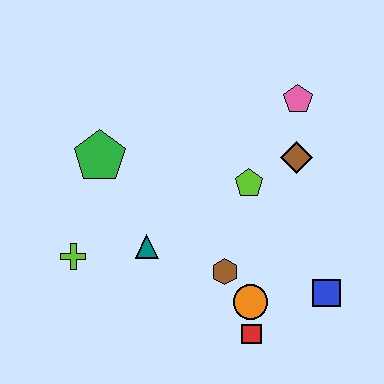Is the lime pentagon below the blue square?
No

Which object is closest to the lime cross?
The teal triangle is closest to the lime cross.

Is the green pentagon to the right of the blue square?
No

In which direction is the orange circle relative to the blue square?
The orange circle is to the left of the blue square.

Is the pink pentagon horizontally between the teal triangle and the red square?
No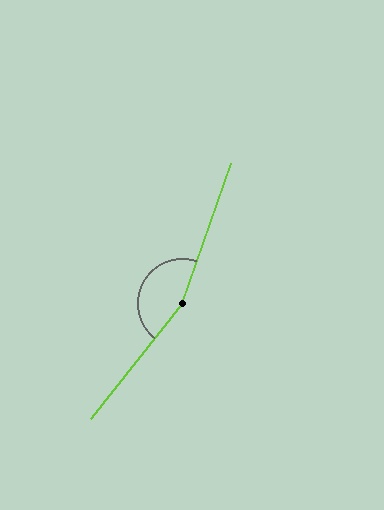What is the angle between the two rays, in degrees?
Approximately 161 degrees.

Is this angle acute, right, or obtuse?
It is obtuse.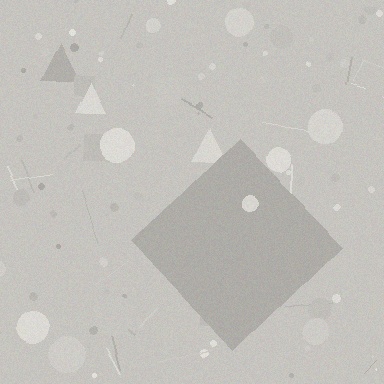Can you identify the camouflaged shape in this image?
The camouflaged shape is a diamond.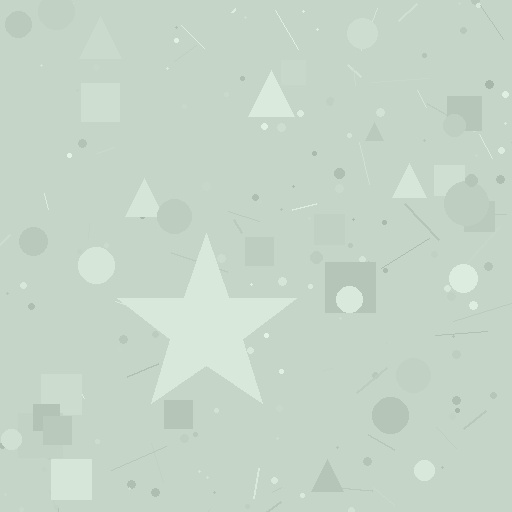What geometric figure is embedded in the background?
A star is embedded in the background.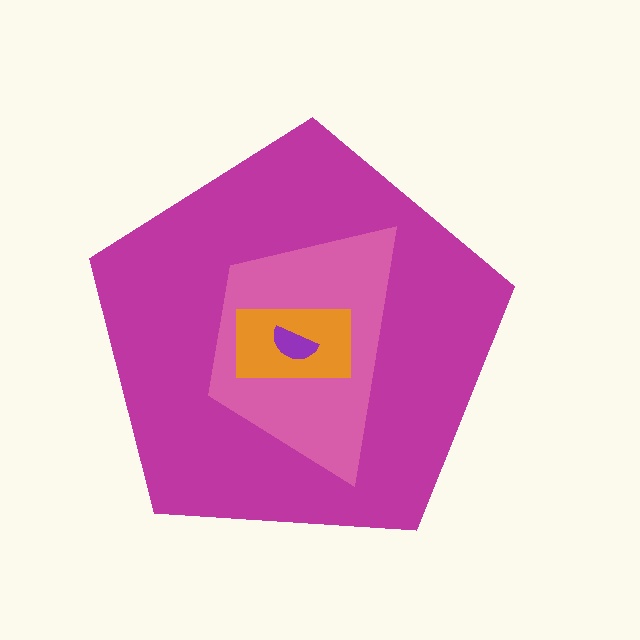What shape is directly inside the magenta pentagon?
The pink trapezoid.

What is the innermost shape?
The purple semicircle.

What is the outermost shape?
The magenta pentagon.